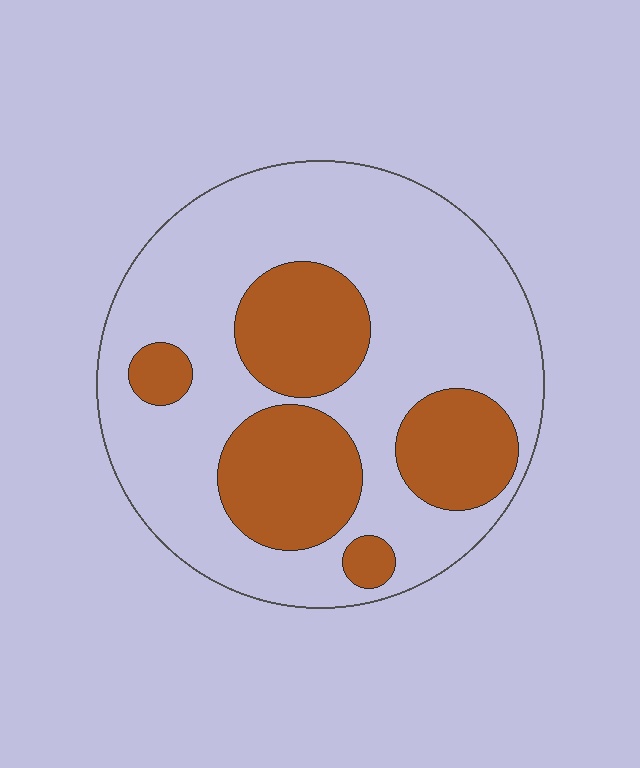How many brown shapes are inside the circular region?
5.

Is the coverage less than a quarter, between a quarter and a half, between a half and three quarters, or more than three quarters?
Between a quarter and a half.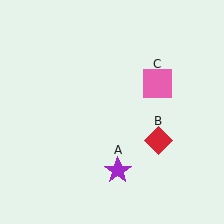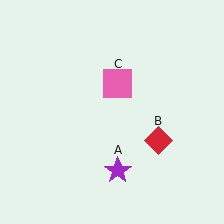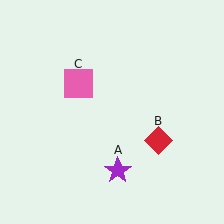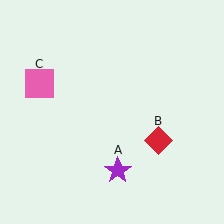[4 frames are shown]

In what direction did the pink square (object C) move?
The pink square (object C) moved left.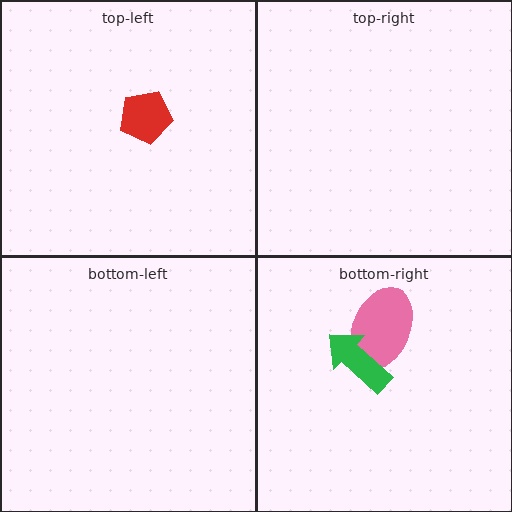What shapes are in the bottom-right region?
The pink ellipse, the green arrow.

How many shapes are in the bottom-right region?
2.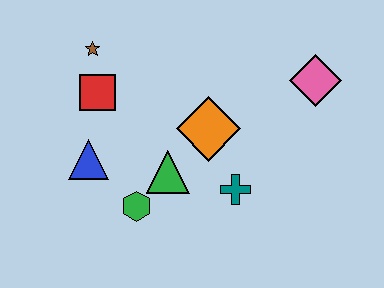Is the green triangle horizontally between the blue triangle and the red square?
No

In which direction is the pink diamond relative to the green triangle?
The pink diamond is to the right of the green triangle.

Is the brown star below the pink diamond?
No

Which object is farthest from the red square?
The pink diamond is farthest from the red square.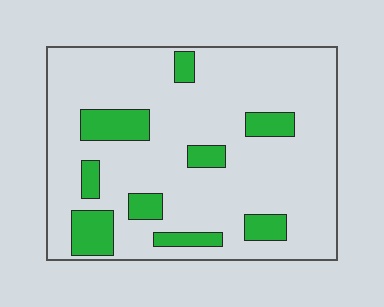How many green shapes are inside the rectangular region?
9.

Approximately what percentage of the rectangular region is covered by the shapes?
Approximately 15%.